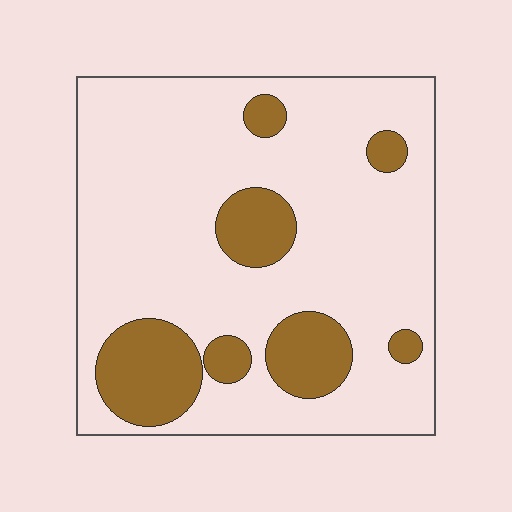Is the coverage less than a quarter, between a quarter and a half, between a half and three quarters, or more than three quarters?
Less than a quarter.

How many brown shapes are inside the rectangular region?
7.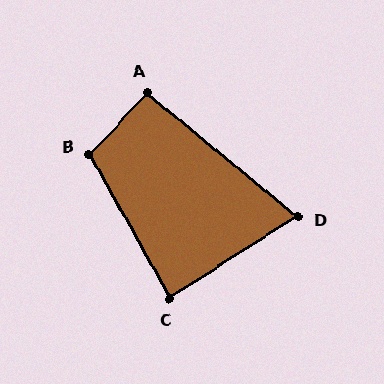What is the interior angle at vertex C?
Approximately 87 degrees (approximately right).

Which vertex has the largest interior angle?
B, at approximately 108 degrees.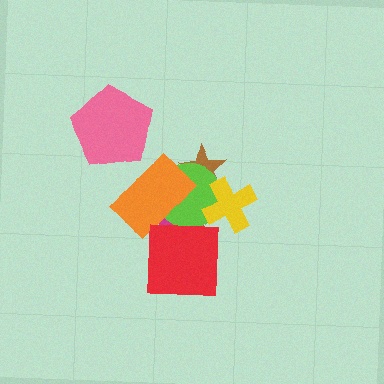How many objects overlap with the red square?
1 object overlaps with the red square.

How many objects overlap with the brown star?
2 objects overlap with the brown star.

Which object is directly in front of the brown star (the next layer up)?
The lime circle is directly in front of the brown star.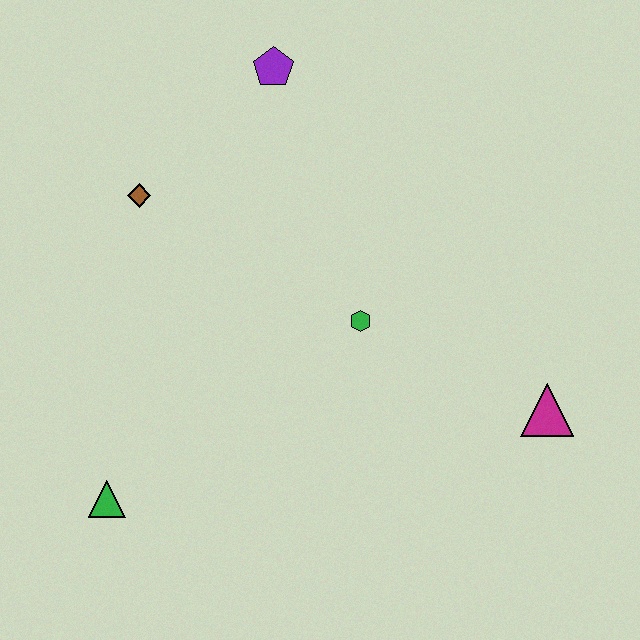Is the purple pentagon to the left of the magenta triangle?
Yes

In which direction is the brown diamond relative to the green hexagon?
The brown diamond is to the left of the green hexagon.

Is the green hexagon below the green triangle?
No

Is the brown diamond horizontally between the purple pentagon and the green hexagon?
No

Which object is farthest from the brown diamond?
The magenta triangle is farthest from the brown diamond.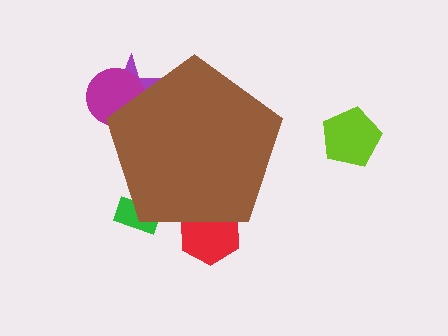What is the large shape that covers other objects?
A brown pentagon.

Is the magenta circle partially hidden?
Yes, the magenta circle is partially hidden behind the brown pentagon.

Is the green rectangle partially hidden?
Yes, the green rectangle is partially hidden behind the brown pentagon.